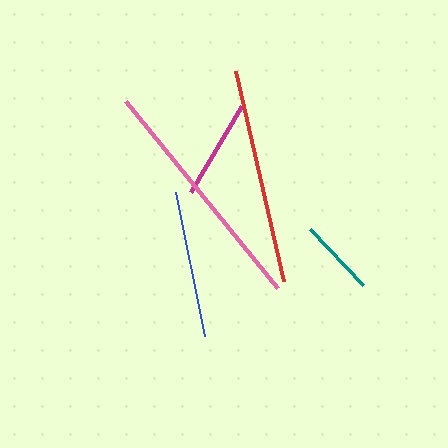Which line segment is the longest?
The pink line is the longest at approximately 241 pixels.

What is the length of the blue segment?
The blue segment is approximately 147 pixels long.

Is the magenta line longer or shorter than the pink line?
The pink line is longer than the magenta line.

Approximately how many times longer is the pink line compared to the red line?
The pink line is approximately 1.1 times the length of the red line.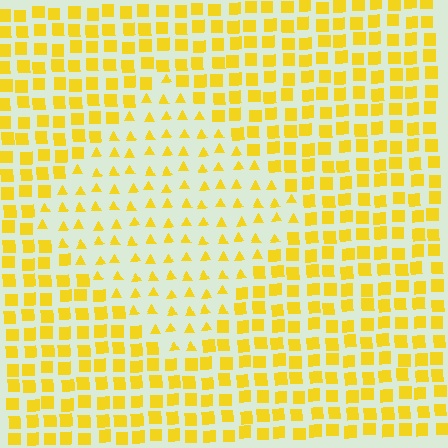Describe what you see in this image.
The image is filled with small yellow elements arranged in a uniform grid. A diamond-shaped region contains triangles, while the surrounding area contains squares. The boundary is defined purely by the change in element shape.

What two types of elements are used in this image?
The image uses triangles inside the diamond region and squares outside it.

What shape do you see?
I see a diamond.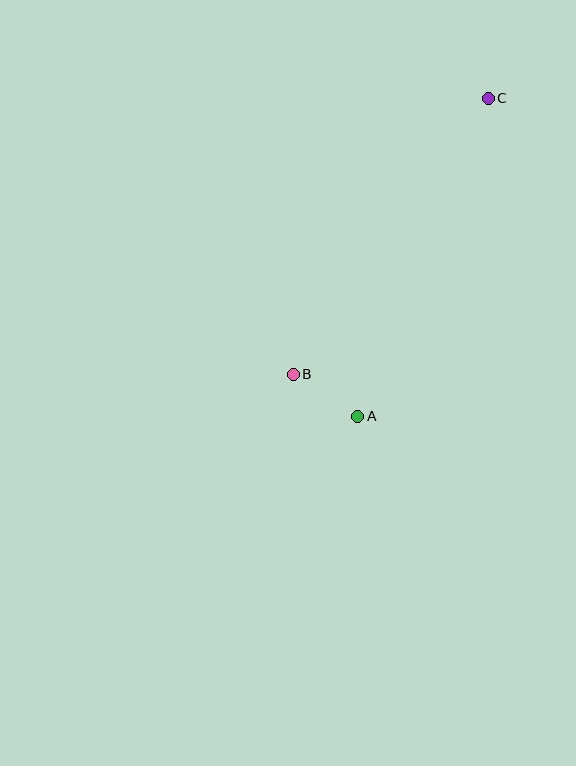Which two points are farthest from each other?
Points A and C are farthest from each other.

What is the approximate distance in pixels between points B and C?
The distance between B and C is approximately 338 pixels.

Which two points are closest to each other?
Points A and B are closest to each other.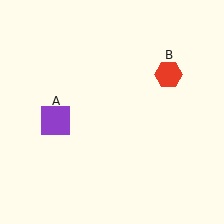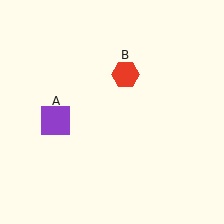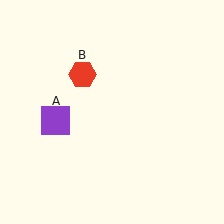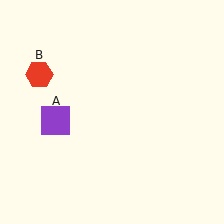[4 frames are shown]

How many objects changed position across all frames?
1 object changed position: red hexagon (object B).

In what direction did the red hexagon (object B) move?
The red hexagon (object B) moved left.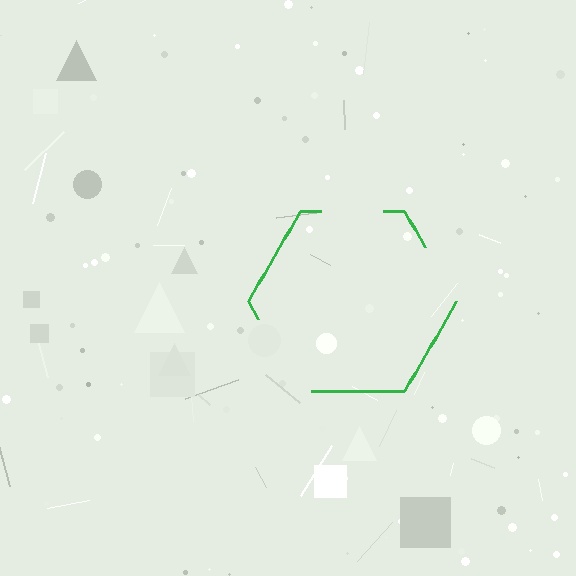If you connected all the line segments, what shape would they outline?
They would outline a hexagon.